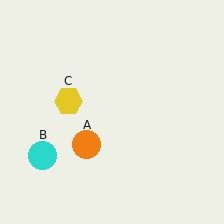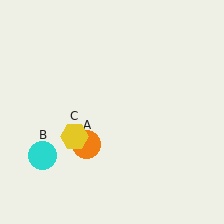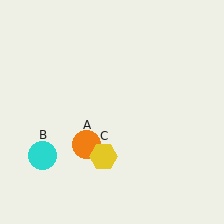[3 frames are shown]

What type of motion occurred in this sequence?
The yellow hexagon (object C) rotated counterclockwise around the center of the scene.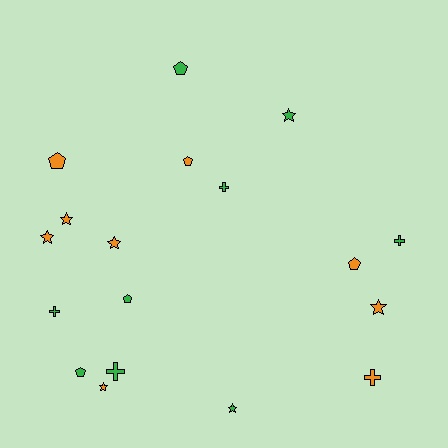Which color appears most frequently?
Orange, with 9 objects.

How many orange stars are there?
There are 5 orange stars.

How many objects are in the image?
There are 18 objects.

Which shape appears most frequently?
Star, with 7 objects.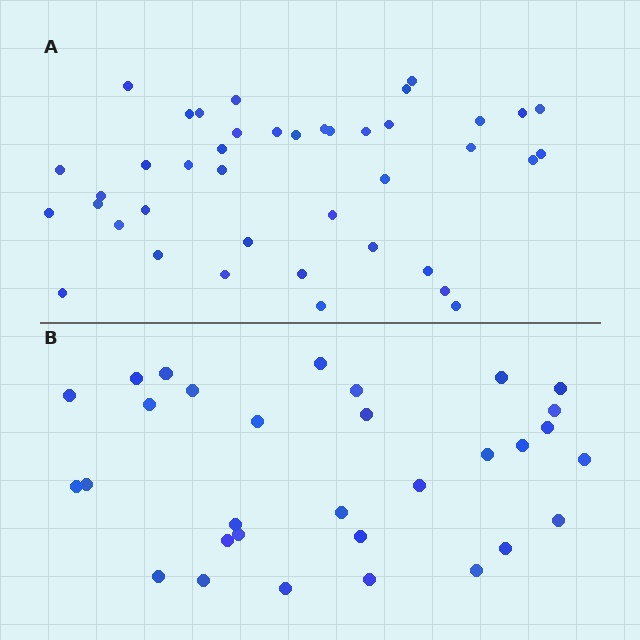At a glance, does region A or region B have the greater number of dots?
Region A (the top region) has more dots.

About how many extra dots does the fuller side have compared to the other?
Region A has roughly 10 or so more dots than region B.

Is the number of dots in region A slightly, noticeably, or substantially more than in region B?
Region A has noticeably more, but not dramatically so. The ratio is roughly 1.3 to 1.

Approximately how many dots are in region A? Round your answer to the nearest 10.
About 40 dots. (The exact count is 41, which rounds to 40.)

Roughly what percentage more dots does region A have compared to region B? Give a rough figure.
About 30% more.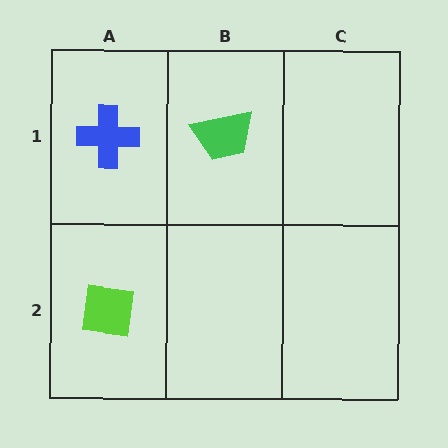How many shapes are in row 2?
1 shape.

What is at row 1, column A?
A blue cross.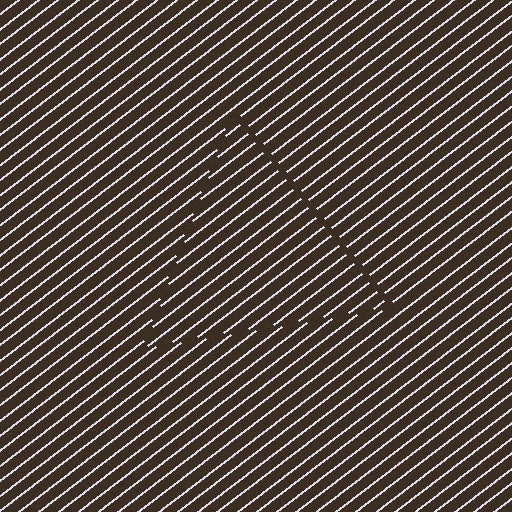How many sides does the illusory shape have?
3 sides — the line-ends trace a triangle.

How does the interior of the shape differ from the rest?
The interior of the shape contains the same grating, shifted by half a period — the contour is defined by the phase discontinuity where line-ends from the inner and outer gratings abut.